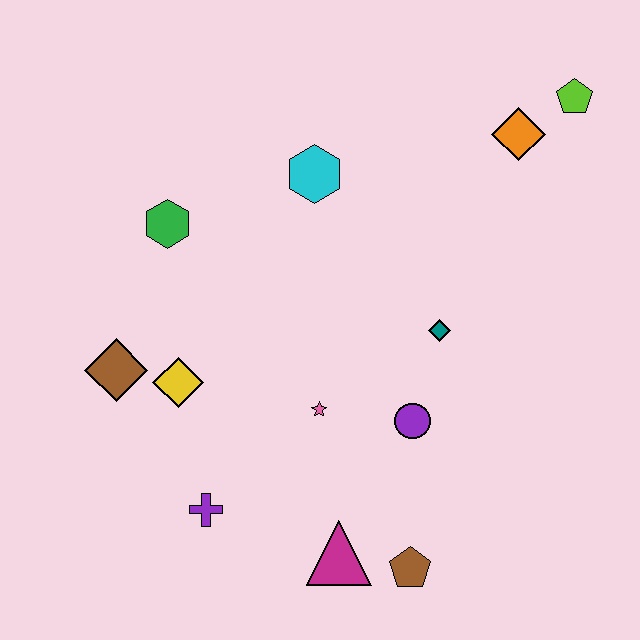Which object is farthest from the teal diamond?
The brown diamond is farthest from the teal diamond.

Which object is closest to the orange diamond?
The lime pentagon is closest to the orange diamond.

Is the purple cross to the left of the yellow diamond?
No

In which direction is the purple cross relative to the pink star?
The purple cross is to the left of the pink star.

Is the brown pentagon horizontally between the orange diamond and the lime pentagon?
No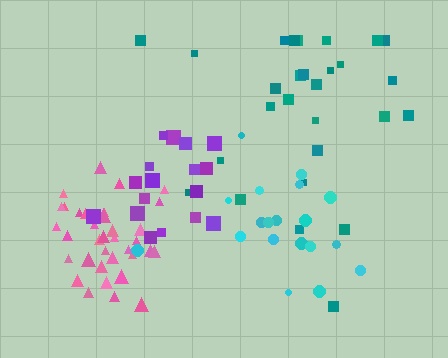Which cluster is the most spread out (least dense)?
Teal.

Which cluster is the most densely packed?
Pink.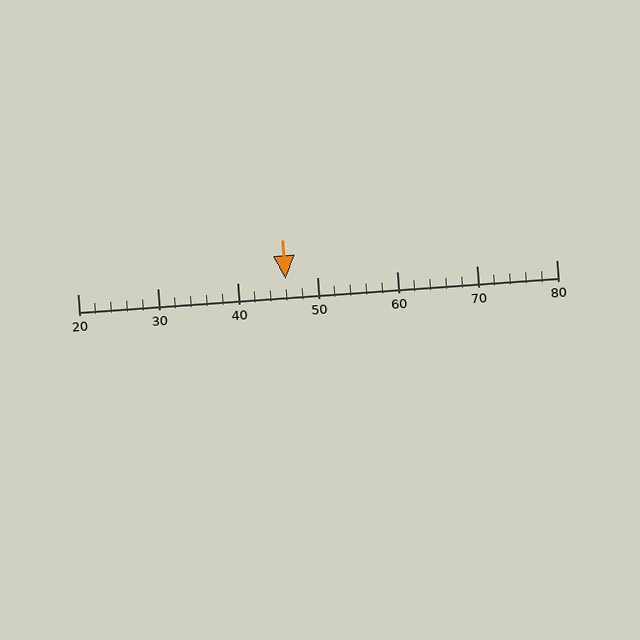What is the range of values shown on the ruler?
The ruler shows values from 20 to 80.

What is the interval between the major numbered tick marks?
The major tick marks are spaced 10 units apart.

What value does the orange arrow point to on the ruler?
The orange arrow points to approximately 46.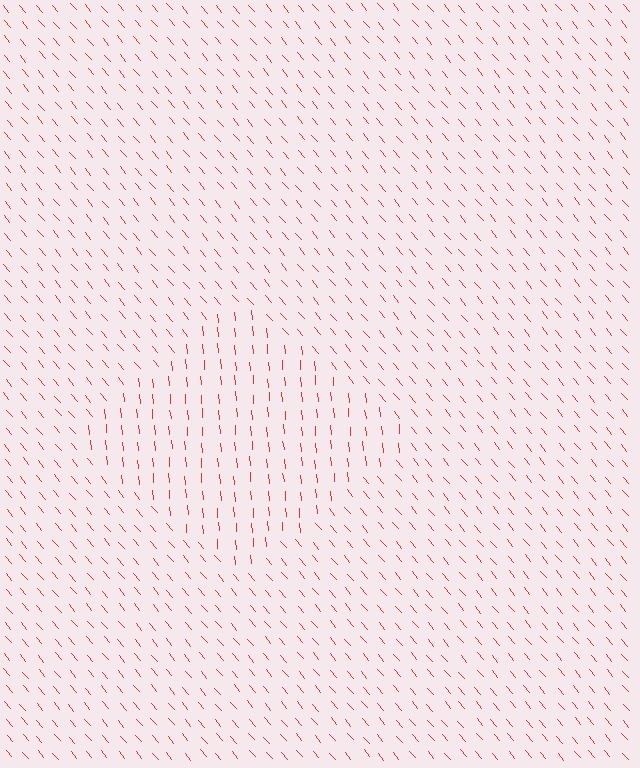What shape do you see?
I see a diamond.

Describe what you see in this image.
The image is filled with small red line segments. A diamond region in the image has lines oriented differently from the surrounding lines, creating a visible texture boundary.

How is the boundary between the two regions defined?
The boundary is defined purely by a change in line orientation (approximately 35 degrees difference). All lines are the same color and thickness.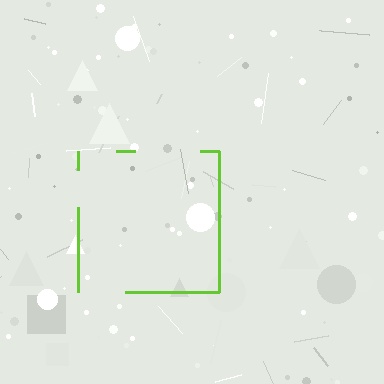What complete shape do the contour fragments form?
The contour fragments form a square.